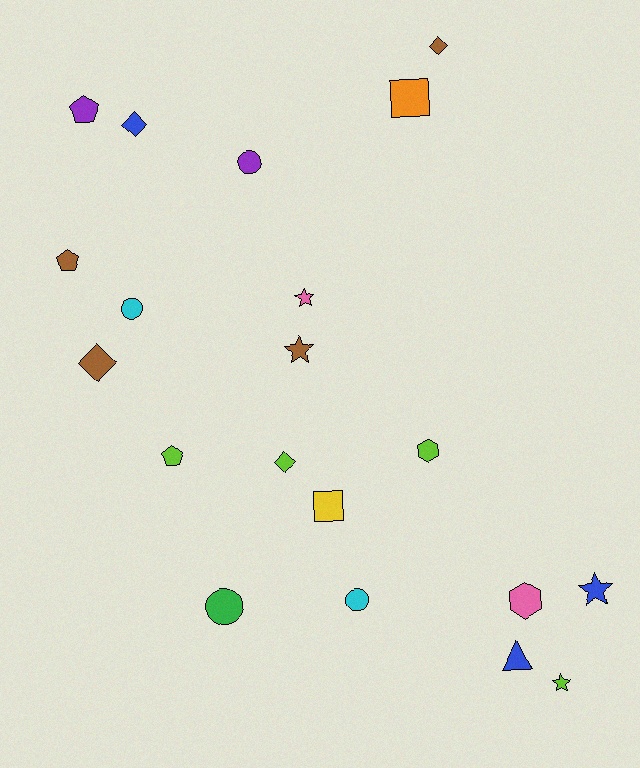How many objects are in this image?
There are 20 objects.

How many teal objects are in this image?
There are no teal objects.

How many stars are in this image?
There are 4 stars.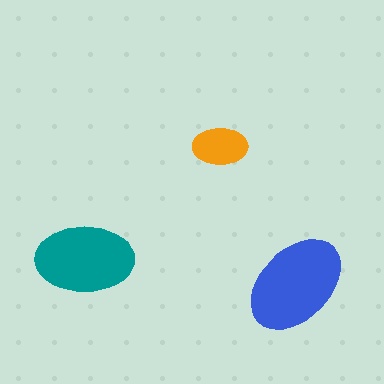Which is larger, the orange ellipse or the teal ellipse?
The teal one.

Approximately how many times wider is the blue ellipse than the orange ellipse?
About 2 times wider.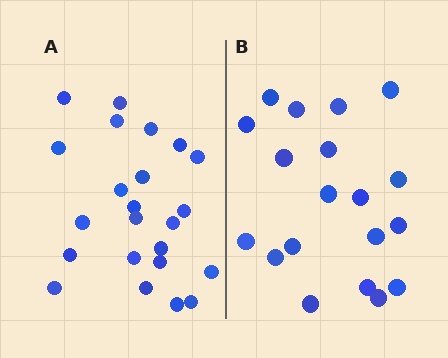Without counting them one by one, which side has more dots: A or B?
Region A (the left region) has more dots.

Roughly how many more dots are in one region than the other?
Region A has about 4 more dots than region B.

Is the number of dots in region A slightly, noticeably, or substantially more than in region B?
Region A has only slightly more — the two regions are fairly close. The ratio is roughly 1.2 to 1.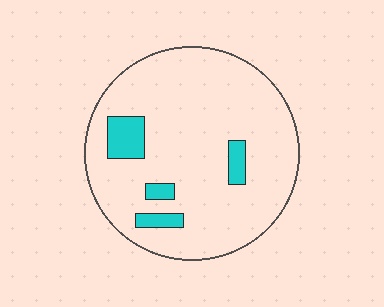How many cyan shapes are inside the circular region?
4.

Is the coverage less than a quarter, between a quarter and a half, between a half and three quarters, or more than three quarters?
Less than a quarter.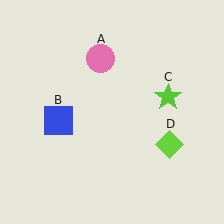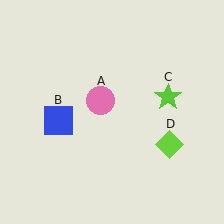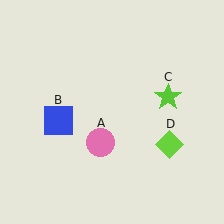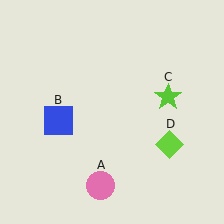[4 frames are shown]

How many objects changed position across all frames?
1 object changed position: pink circle (object A).